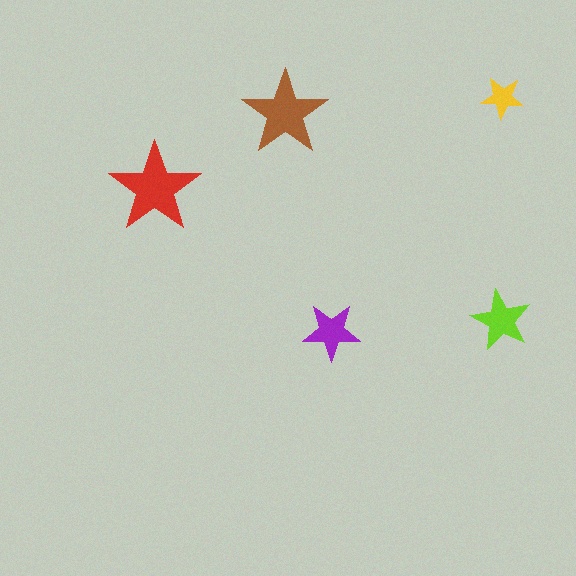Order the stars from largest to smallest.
the red one, the brown one, the lime one, the purple one, the yellow one.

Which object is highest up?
The yellow star is topmost.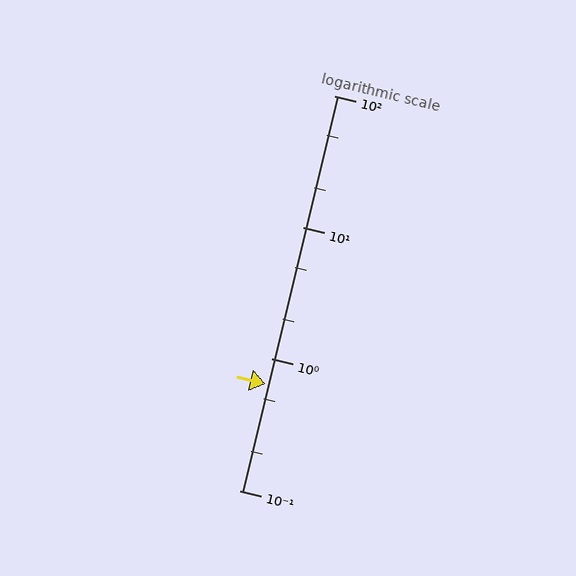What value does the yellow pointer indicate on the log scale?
The pointer indicates approximately 0.64.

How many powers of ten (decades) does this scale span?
The scale spans 3 decades, from 0.1 to 100.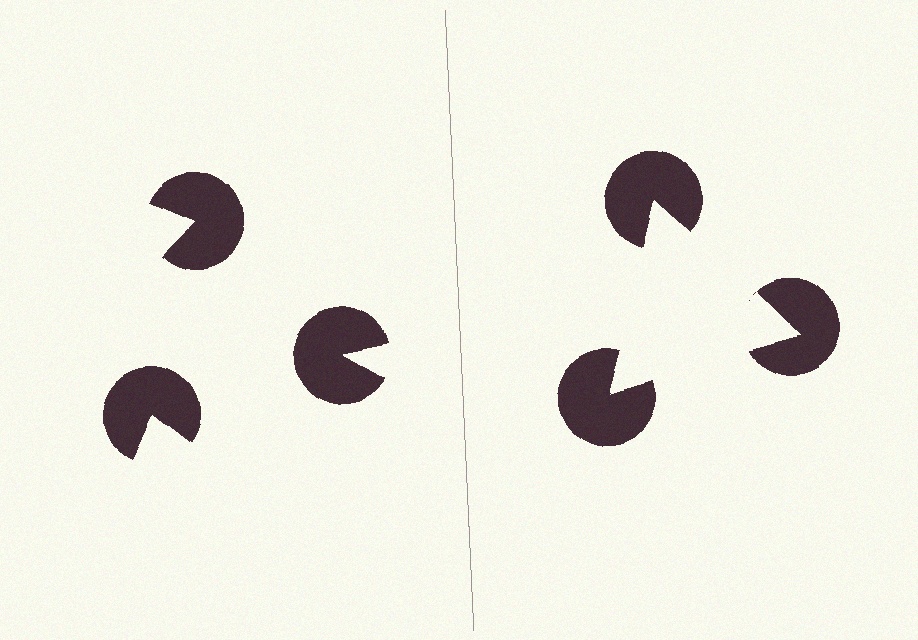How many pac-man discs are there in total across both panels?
6 — 3 on each side.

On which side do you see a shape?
An illusory triangle appears on the right side. On the left side the wedge cuts are rotated, so no coherent shape forms.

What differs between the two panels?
The pac-man discs are positioned identically on both sides; only the wedge orientations differ. On the right they align to a triangle; on the left they are misaligned.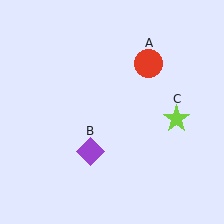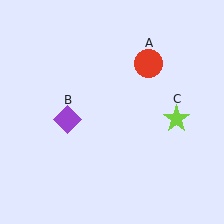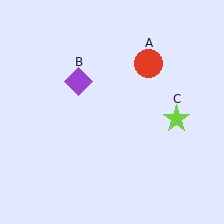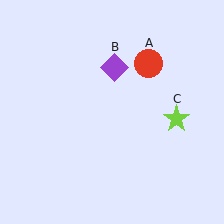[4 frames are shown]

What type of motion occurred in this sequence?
The purple diamond (object B) rotated clockwise around the center of the scene.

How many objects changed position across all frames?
1 object changed position: purple diamond (object B).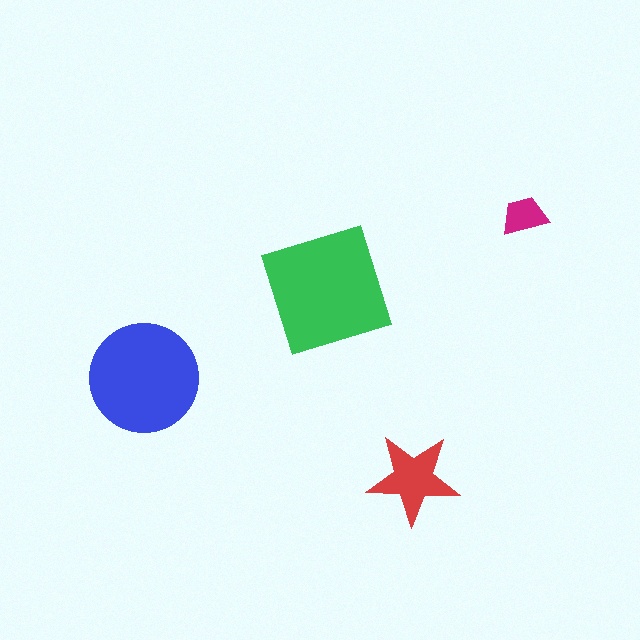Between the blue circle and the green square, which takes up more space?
The green square.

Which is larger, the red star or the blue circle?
The blue circle.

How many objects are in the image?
There are 4 objects in the image.